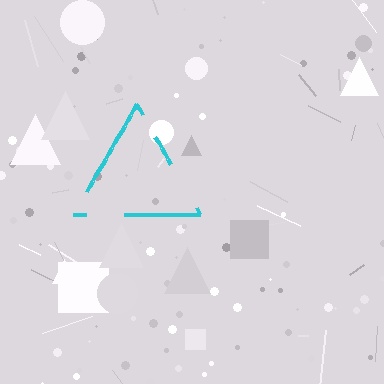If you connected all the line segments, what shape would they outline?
They would outline a triangle.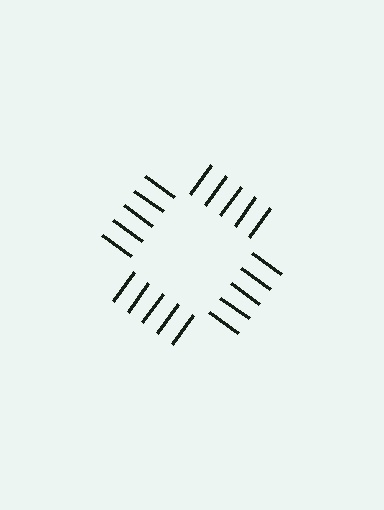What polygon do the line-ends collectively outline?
An illusory square — the line segments terminate on its edges but no continuous stroke is drawn.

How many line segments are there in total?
20 — 5 along each of the 4 edges.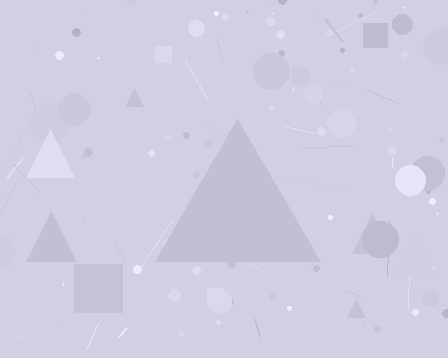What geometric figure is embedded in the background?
A triangle is embedded in the background.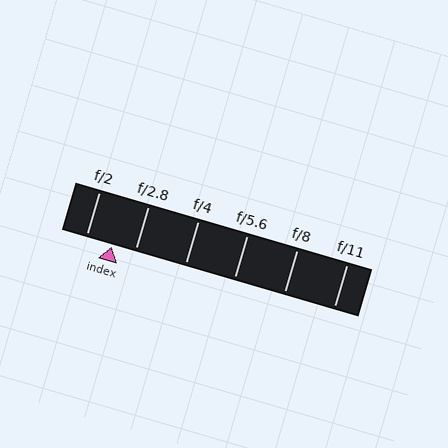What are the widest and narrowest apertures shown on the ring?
The widest aperture shown is f/2 and the narrowest is f/11.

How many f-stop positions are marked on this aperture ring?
There are 6 f-stop positions marked.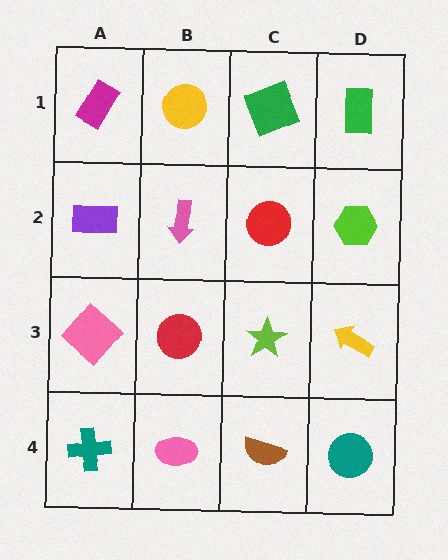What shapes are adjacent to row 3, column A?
A purple rectangle (row 2, column A), a teal cross (row 4, column A), a red circle (row 3, column B).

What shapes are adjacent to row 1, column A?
A purple rectangle (row 2, column A), a yellow circle (row 1, column B).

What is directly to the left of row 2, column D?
A red circle.